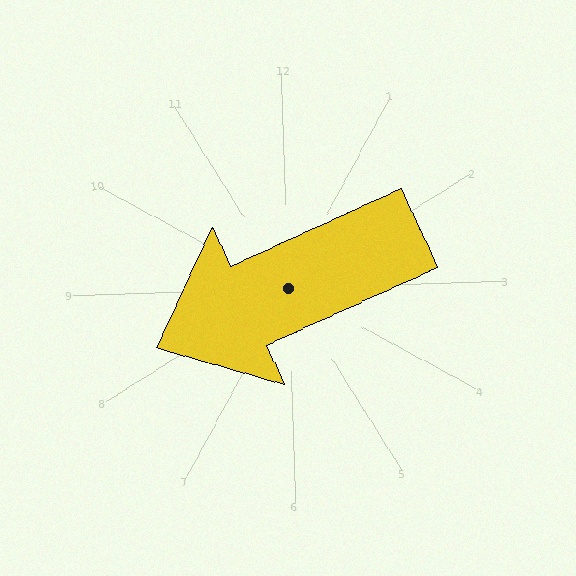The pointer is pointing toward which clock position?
Roughly 8 o'clock.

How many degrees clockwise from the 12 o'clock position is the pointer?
Approximately 247 degrees.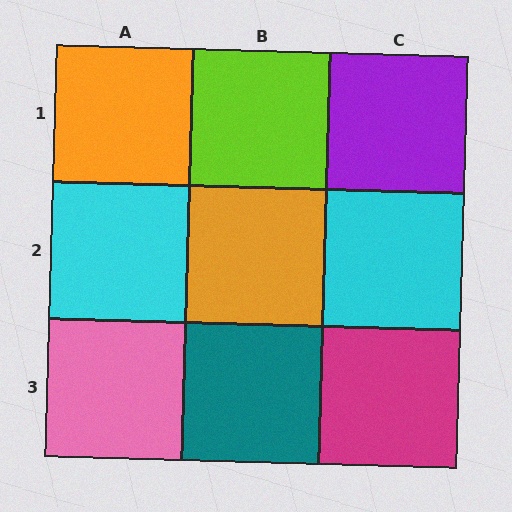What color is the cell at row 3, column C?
Magenta.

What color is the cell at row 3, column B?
Teal.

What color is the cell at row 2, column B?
Orange.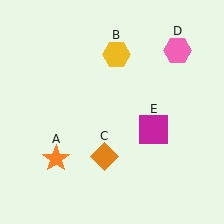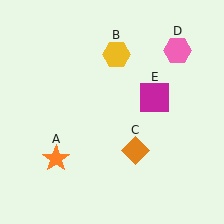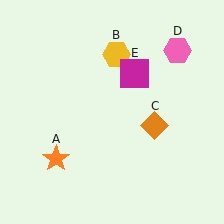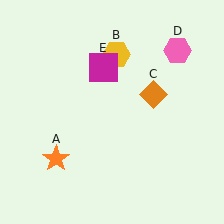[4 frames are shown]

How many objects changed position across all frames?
2 objects changed position: orange diamond (object C), magenta square (object E).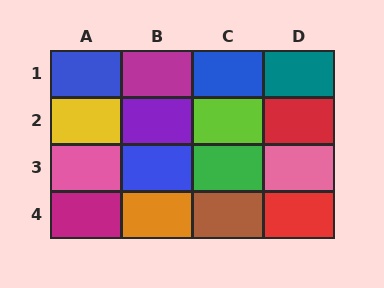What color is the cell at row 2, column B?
Purple.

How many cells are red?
2 cells are red.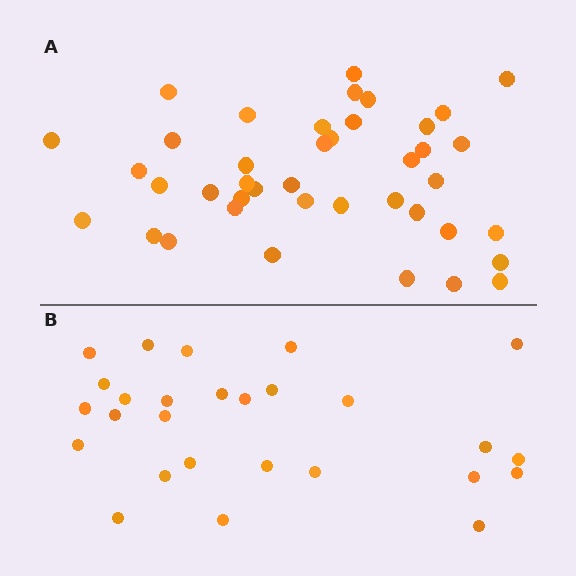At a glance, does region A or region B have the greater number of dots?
Region A (the top region) has more dots.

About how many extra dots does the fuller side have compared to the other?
Region A has approximately 15 more dots than region B.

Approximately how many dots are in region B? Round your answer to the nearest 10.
About 30 dots. (The exact count is 27, which rounds to 30.)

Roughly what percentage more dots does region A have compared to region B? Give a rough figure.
About 50% more.